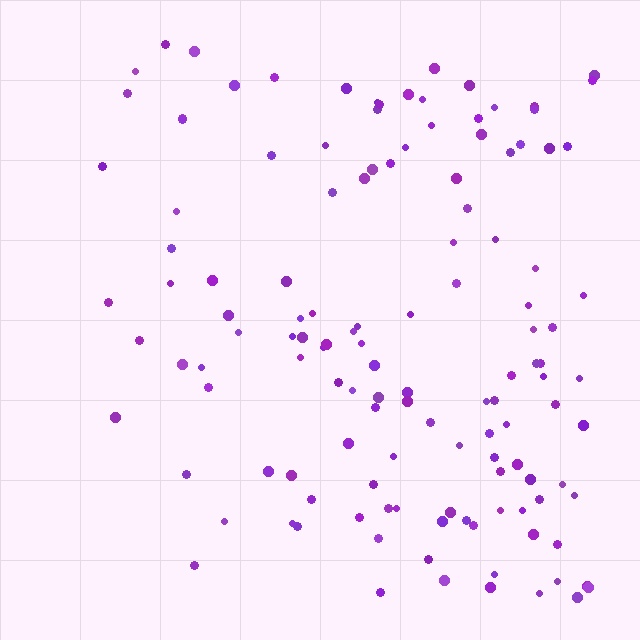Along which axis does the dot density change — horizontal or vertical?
Horizontal.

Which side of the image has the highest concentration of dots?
The right.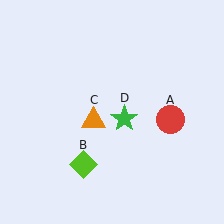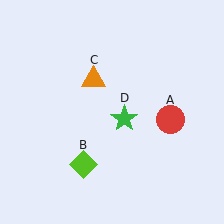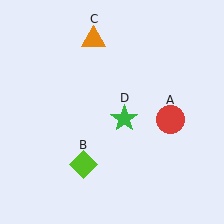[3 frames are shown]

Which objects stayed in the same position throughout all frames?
Red circle (object A) and lime diamond (object B) and green star (object D) remained stationary.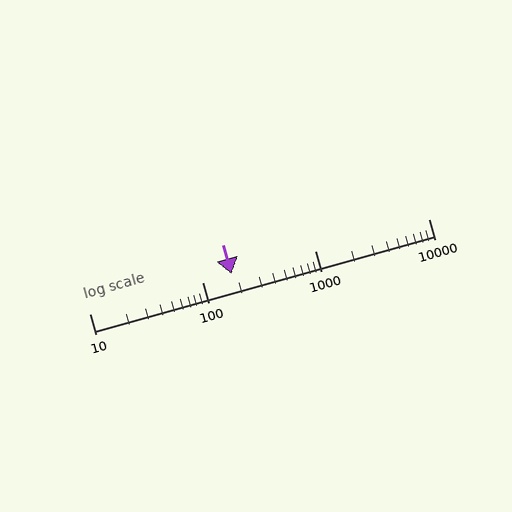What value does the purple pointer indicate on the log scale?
The pointer indicates approximately 180.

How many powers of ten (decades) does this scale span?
The scale spans 3 decades, from 10 to 10000.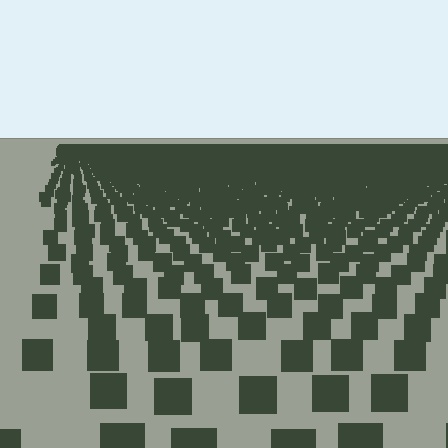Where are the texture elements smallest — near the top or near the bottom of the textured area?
Near the top.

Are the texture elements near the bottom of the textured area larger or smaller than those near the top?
Larger. Near the bottom, elements are closer to the viewer and appear at a bigger on-screen size.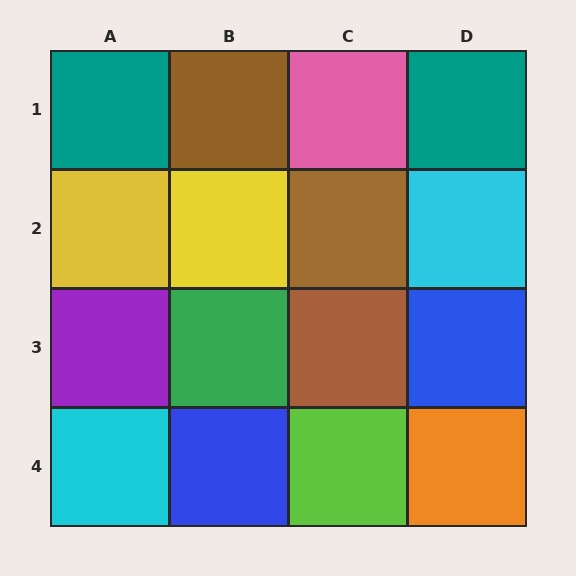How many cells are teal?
2 cells are teal.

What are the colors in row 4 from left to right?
Cyan, blue, lime, orange.